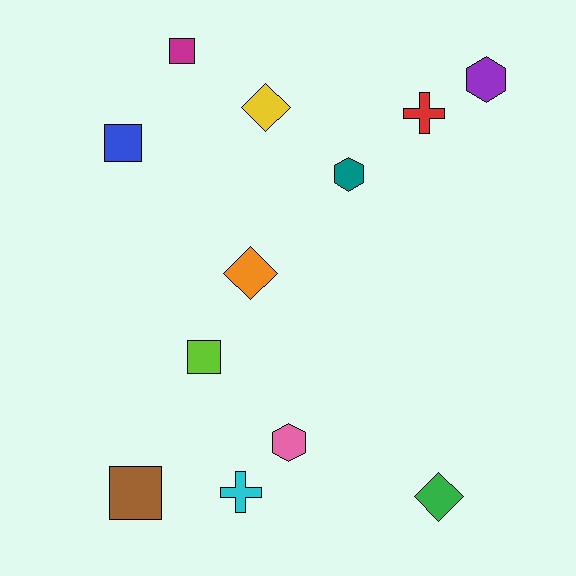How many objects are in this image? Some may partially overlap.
There are 12 objects.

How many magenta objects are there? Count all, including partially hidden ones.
There is 1 magenta object.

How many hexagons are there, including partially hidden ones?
There are 3 hexagons.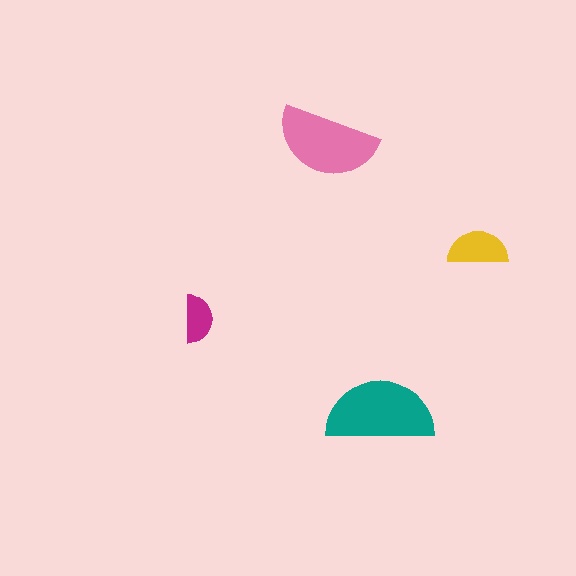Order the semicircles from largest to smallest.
the teal one, the pink one, the yellow one, the magenta one.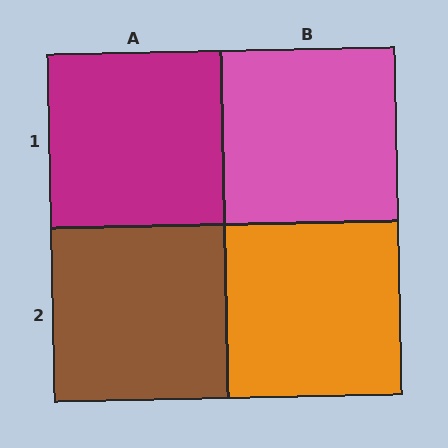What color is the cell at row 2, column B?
Orange.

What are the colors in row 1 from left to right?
Magenta, pink.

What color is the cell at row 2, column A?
Brown.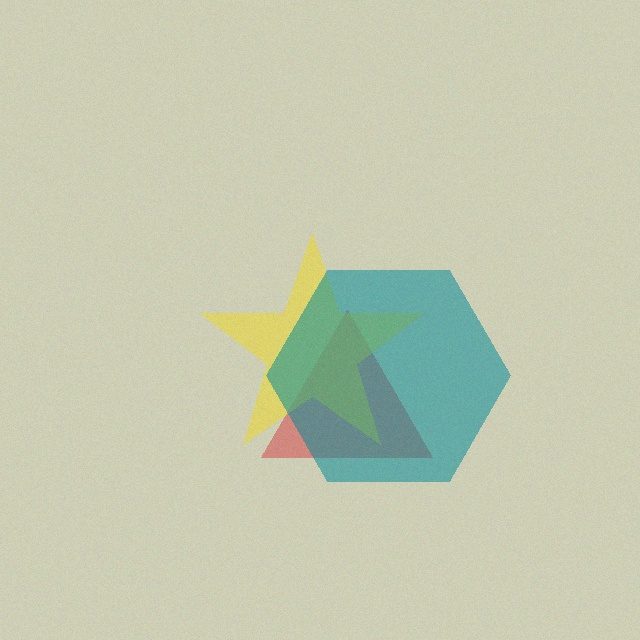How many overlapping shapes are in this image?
There are 3 overlapping shapes in the image.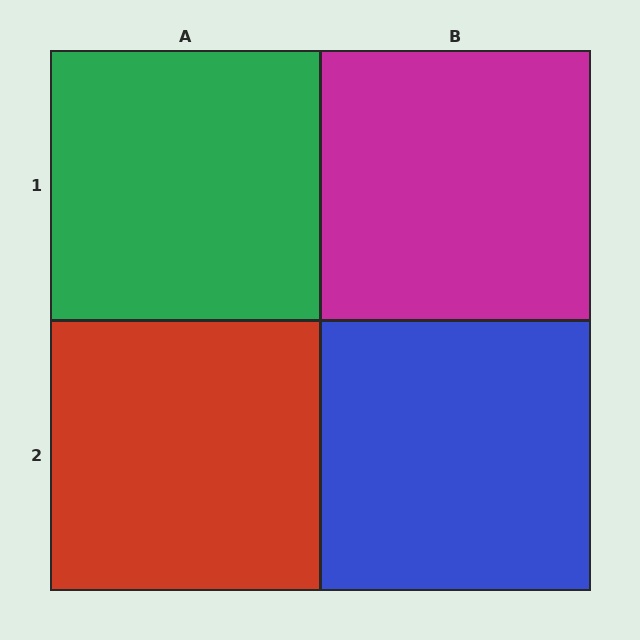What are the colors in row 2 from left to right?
Red, blue.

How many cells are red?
1 cell is red.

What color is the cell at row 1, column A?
Green.